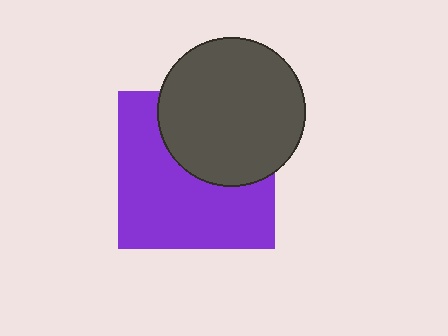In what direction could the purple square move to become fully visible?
The purple square could move down. That would shift it out from behind the dark gray circle entirely.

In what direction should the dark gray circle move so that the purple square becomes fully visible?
The dark gray circle should move up. That is the shortest direction to clear the overlap and leave the purple square fully visible.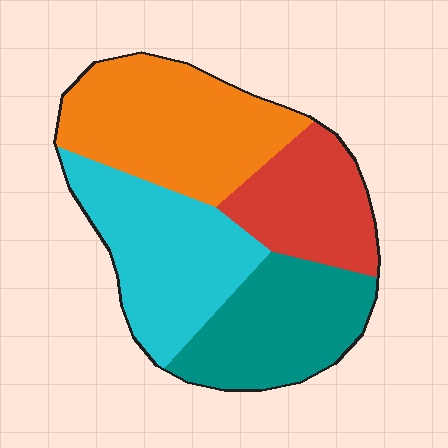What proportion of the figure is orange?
Orange takes up between a sixth and a third of the figure.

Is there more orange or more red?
Orange.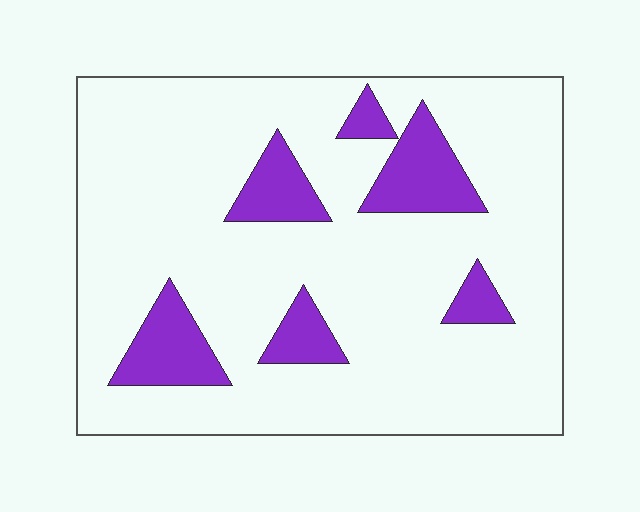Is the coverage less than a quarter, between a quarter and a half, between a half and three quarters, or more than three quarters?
Less than a quarter.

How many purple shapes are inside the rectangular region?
6.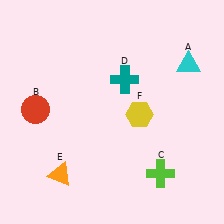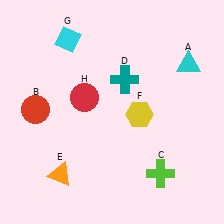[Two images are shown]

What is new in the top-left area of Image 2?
A cyan diamond (G) was added in the top-left area of Image 2.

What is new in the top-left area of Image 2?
A red circle (H) was added in the top-left area of Image 2.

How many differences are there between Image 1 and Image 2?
There are 2 differences between the two images.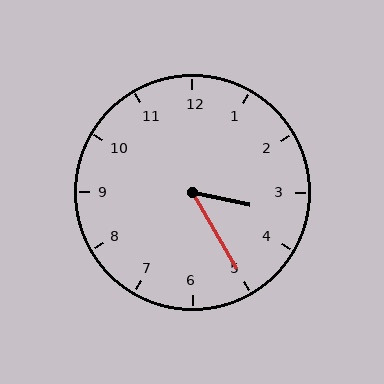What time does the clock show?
3:25.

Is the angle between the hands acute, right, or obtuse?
It is acute.